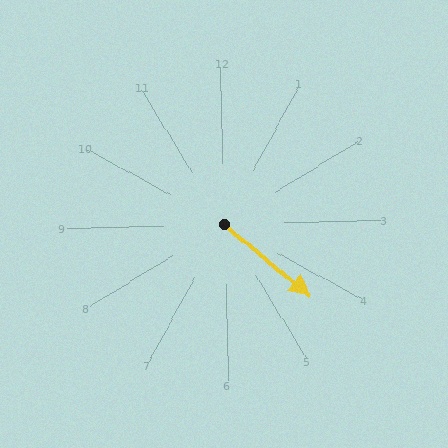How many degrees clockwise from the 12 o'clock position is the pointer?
Approximately 131 degrees.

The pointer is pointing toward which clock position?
Roughly 4 o'clock.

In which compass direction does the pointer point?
Southeast.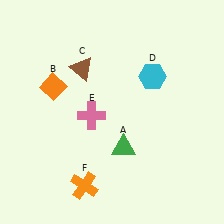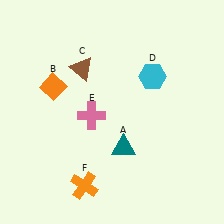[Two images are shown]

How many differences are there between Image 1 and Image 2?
There is 1 difference between the two images.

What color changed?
The triangle (A) changed from green in Image 1 to teal in Image 2.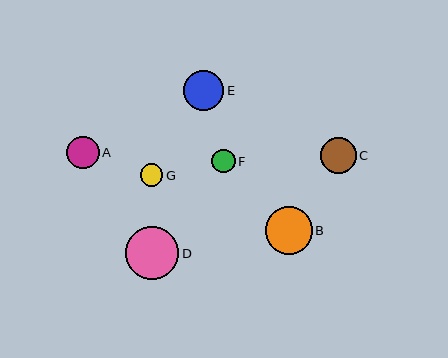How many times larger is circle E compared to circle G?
Circle E is approximately 1.8 times the size of circle G.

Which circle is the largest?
Circle D is the largest with a size of approximately 53 pixels.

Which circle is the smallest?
Circle G is the smallest with a size of approximately 22 pixels.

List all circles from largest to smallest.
From largest to smallest: D, B, E, C, A, F, G.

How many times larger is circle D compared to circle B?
Circle D is approximately 1.1 times the size of circle B.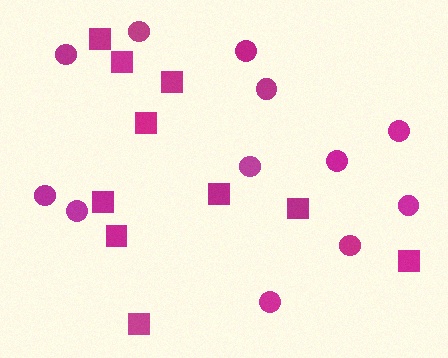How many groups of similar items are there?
There are 2 groups: one group of squares (10) and one group of circles (12).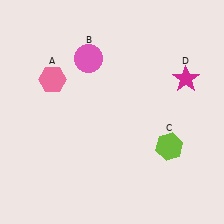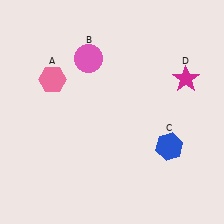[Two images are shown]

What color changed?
The hexagon (C) changed from lime in Image 1 to blue in Image 2.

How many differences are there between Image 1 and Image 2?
There is 1 difference between the two images.